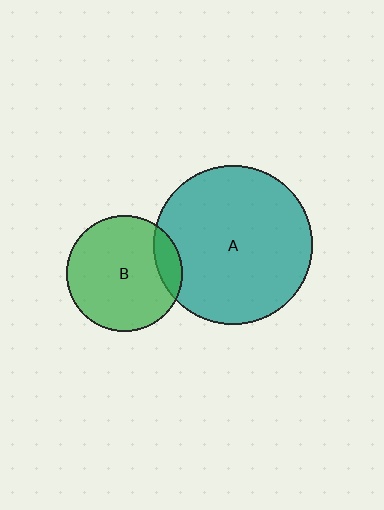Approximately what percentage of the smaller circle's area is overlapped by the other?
Approximately 10%.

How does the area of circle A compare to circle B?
Approximately 1.9 times.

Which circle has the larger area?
Circle A (teal).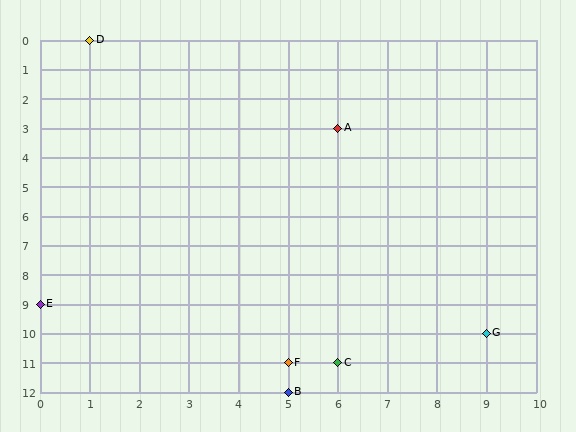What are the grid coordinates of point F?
Point F is at grid coordinates (5, 11).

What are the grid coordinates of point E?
Point E is at grid coordinates (0, 9).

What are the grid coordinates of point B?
Point B is at grid coordinates (5, 12).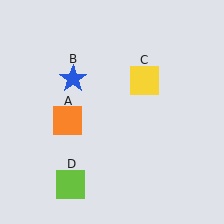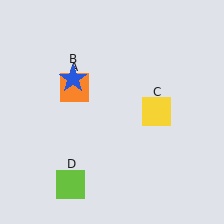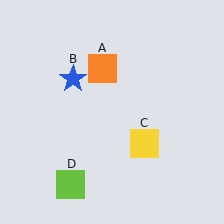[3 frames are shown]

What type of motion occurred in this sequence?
The orange square (object A), yellow square (object C) rotated clockwise around the center of the scene.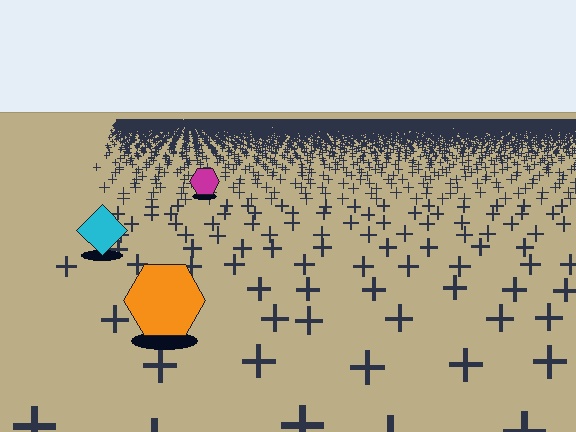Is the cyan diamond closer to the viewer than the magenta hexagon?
Yes. The cyan diamond is closer — you can tell from the texture gradient: the ground texture is coarser near it.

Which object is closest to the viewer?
The orange hexagon is closest. The texture marks near it are larger and more spread out.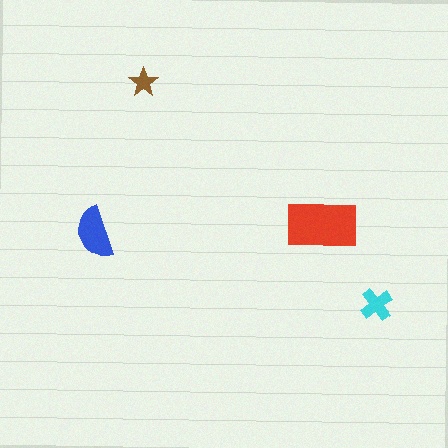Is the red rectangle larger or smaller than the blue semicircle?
Larger.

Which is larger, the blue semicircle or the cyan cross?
The blue semicircle.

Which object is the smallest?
The brown star.